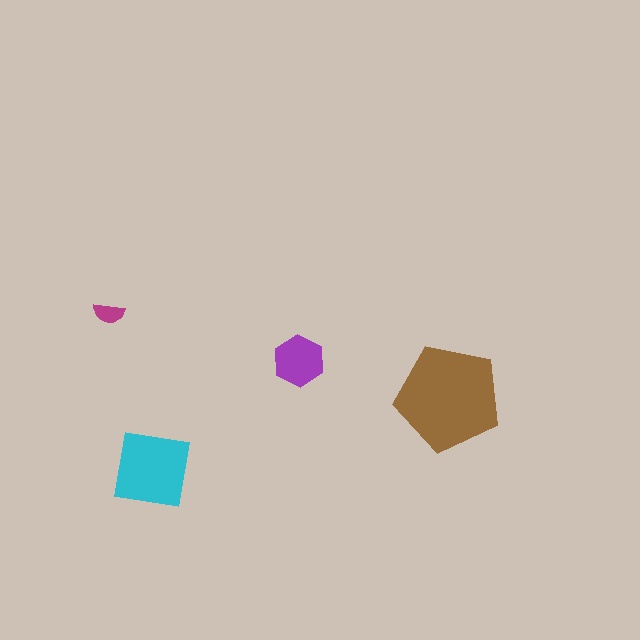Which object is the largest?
The brown pentagon.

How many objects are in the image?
There are 4 objects in the image.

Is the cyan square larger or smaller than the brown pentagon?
Smaller.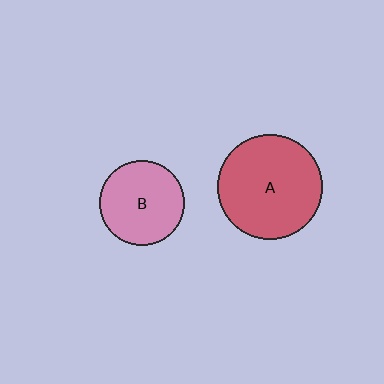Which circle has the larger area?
Circle A (red).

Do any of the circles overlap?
No, none of the circles overlap.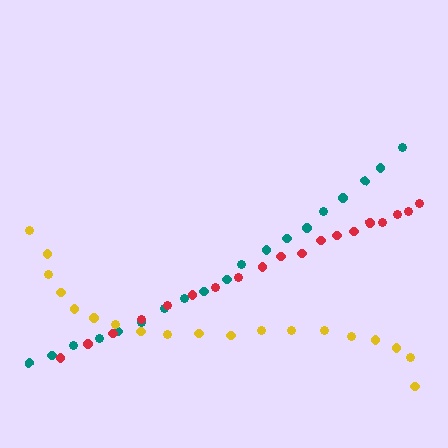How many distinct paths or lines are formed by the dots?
There are 3 distinct paths.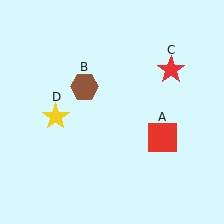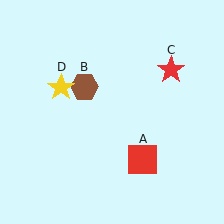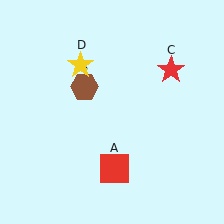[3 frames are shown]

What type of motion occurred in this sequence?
The red square (object A), yellow star (object D) rotated clockwise around the center of the scene.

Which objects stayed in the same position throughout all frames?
Brown hexagon (object B) and red star (object C) remained stationary.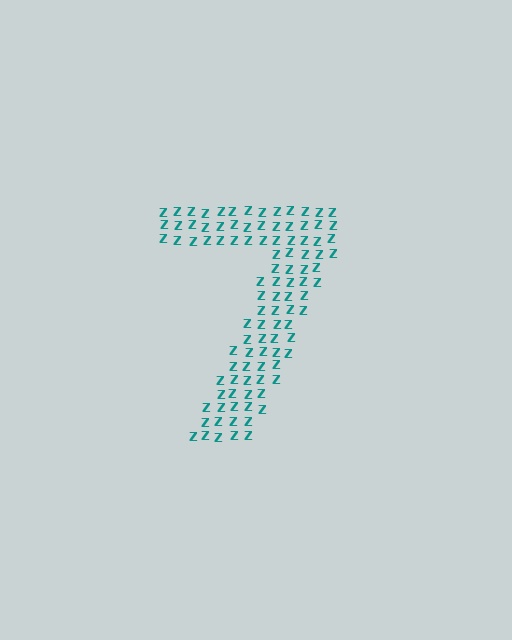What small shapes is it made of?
It is made of small letter Z's.